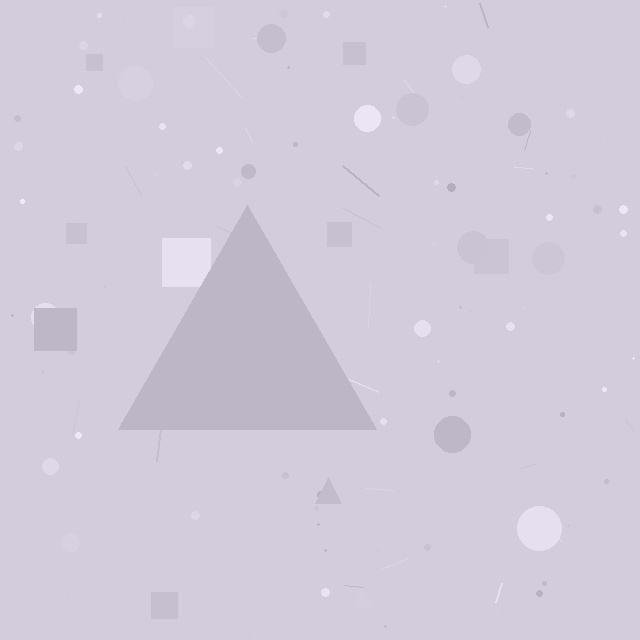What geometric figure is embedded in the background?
A triangle is embedded in the background.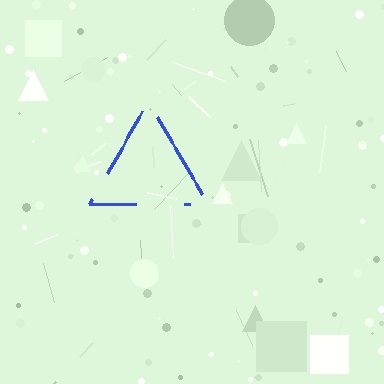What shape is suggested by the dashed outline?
The dashed outline suggests a triangle.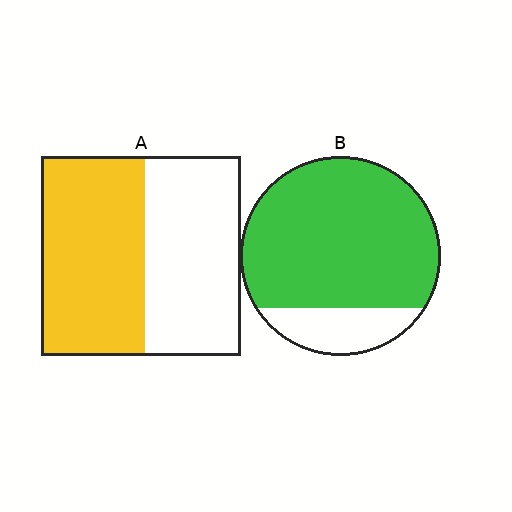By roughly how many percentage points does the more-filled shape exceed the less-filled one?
By roughly 30 percentage points (B over A).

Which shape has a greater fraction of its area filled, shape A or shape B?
Shape B.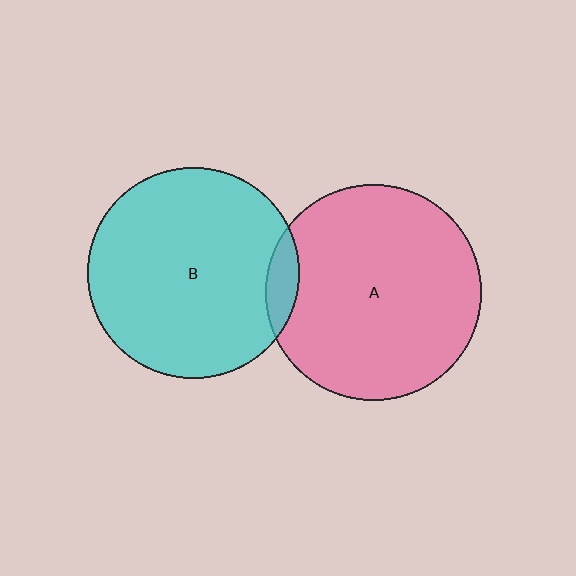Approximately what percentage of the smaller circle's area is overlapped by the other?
Approximately 5%.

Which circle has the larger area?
Circle A (pink).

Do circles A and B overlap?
Yes.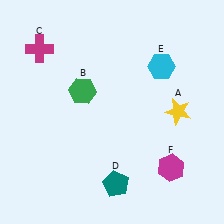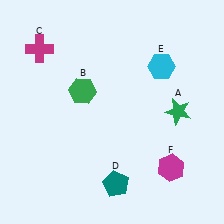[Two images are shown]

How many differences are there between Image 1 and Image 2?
There is 1 difference between the two images.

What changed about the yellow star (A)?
In Image 1, A is yellow. In Image 2, it changed to green.